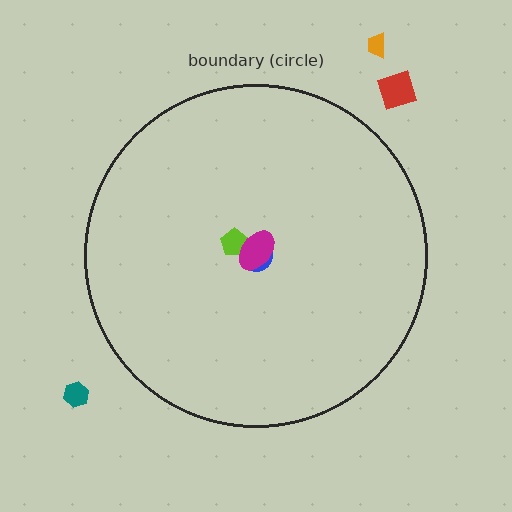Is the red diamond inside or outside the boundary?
Outside.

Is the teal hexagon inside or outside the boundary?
Outside.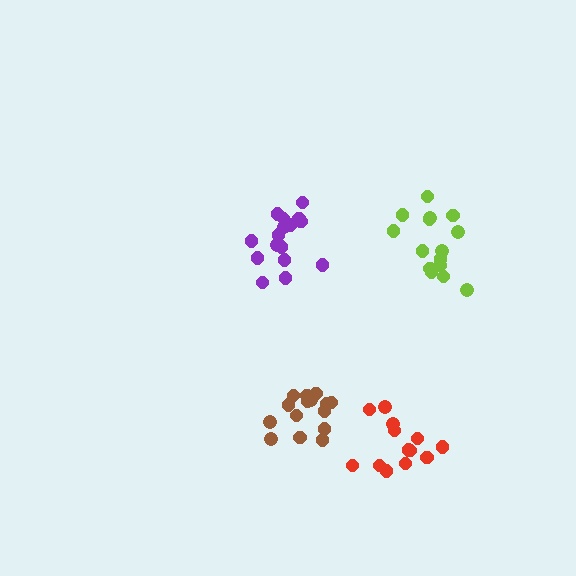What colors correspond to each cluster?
The clusters are colored: purple, brown, red, lime.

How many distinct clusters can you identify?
There are 4 distinct clusters.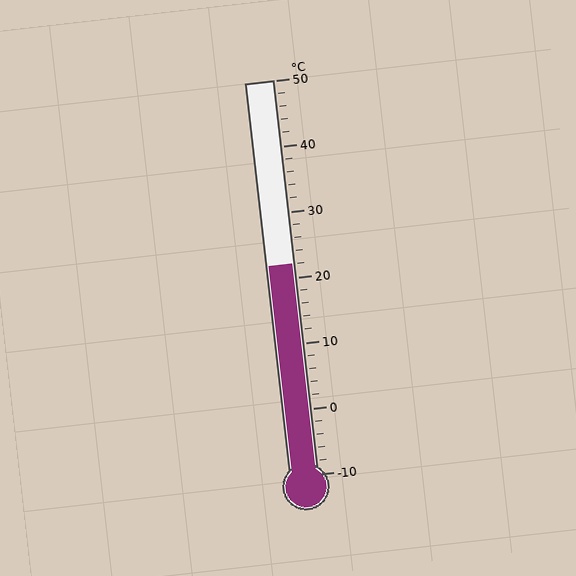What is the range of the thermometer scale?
The thermometer scale ranges from -10°C to 50°C.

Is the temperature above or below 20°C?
The temperature is above 20°C.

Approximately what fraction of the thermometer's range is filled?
The thermometer is filled to approximately 55% of its range.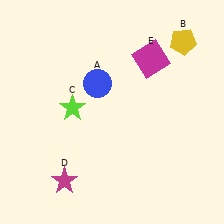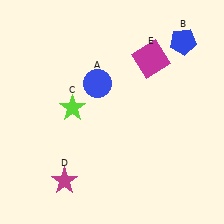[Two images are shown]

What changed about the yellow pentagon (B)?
In Image 1, B is yellow. In Image 2, it changed to blue.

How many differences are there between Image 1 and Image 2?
There is 1 difference between the two images.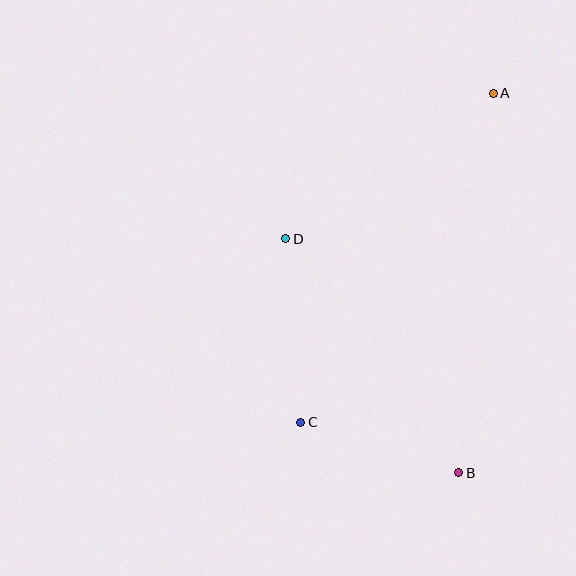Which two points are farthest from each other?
Points A and C are farthest from each other.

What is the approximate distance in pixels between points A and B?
The distance between A and B is approximately 381 pixels.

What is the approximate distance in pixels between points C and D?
The distance between C and D is approximately 184 pixels.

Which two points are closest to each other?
Points B and C are closest to each other.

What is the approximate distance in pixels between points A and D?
The distance between A and D is approximately 253 pixels.